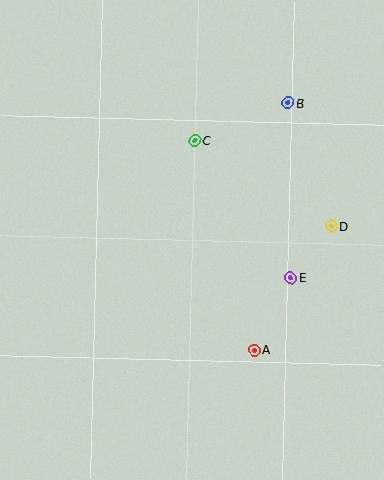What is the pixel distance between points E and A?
The distance between E and A is 81 pixels.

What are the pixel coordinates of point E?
Point E is at (291, 278).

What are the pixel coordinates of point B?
Point B is at (288, 103).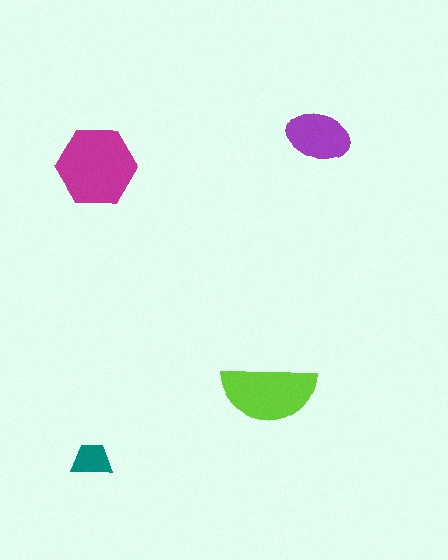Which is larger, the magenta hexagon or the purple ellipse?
The magenta hexagon.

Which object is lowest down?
The teal trapezoid is bottommost.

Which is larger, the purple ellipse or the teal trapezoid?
The purple ellipse.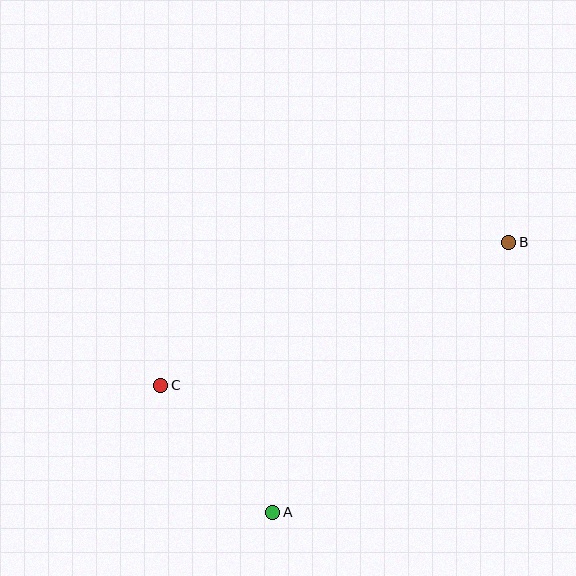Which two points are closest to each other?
Points A and C are closest to each other.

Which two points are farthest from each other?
Points B and C are farthest from each other.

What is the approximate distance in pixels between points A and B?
The distance between A and B is approximately 358 pixels.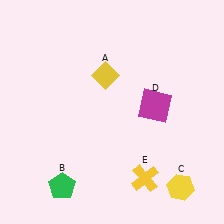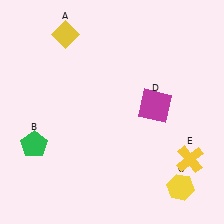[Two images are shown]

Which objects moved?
The objects that moved are: the yellow diamond (A), the green pentagon (B), the yellow cross (E).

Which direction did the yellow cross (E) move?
The yellow cross (E) moved right.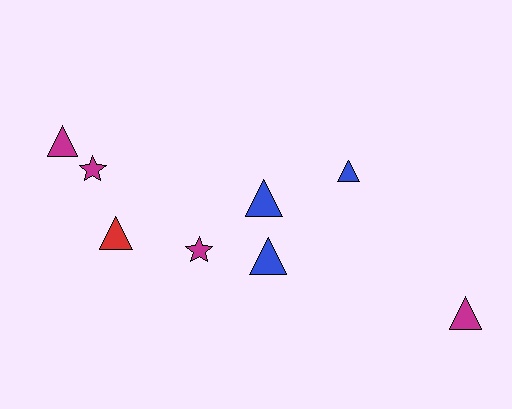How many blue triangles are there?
There are 3 blue triangles.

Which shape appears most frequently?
Triangle, with 6 objects.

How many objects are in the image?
There are 8 objects.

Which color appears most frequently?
Magenta, with 4 objects.